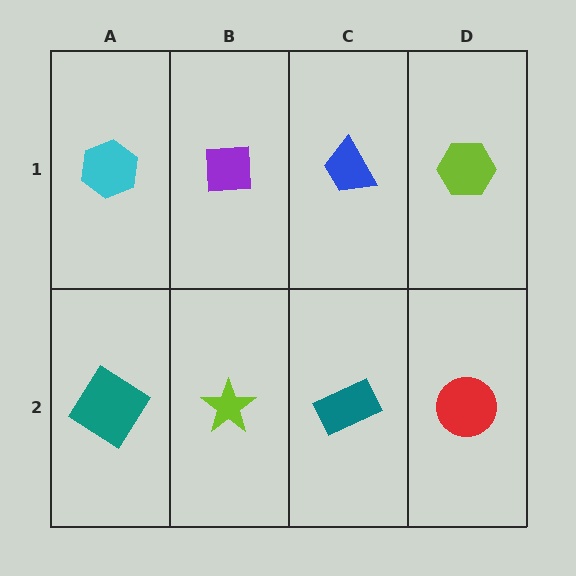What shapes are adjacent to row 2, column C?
A blue trapezoid (row 1, column C), a lime star (row 2, column B), a red circle (row 2, column D).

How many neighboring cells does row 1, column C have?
3.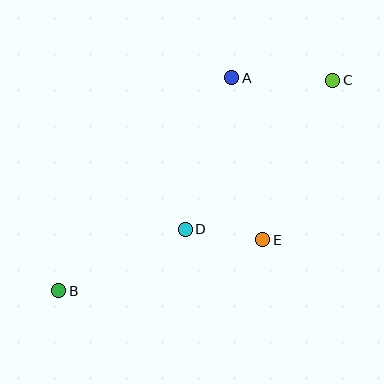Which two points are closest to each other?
Points D and E are closest to each other.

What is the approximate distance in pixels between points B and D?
The distance between B and D is approximately 141 pixels.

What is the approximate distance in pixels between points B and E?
The distance between B and E is approximately 210 pixels.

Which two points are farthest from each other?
Points B and C are farthest from each other.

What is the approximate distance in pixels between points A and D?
The distance between A and D is approximately 159 pixels.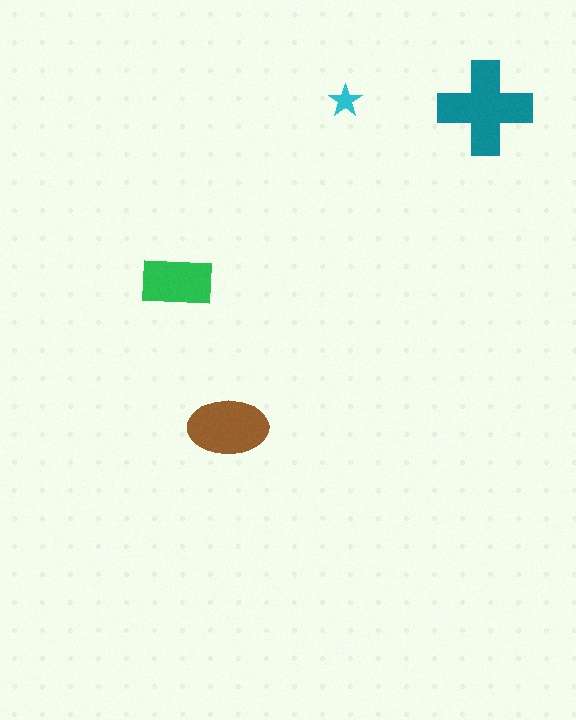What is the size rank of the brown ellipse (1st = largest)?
2nd.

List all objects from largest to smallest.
The teal cross, the brown ellipse, the green rectangle, the cyan star.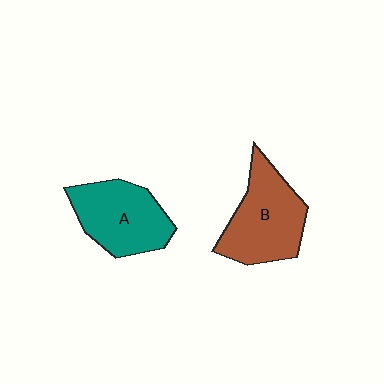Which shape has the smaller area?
Shape A (teal).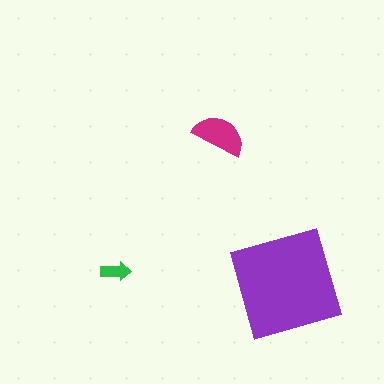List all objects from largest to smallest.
The purple diamond, the magenta semicircle, the green arrow.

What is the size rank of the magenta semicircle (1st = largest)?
2nd.